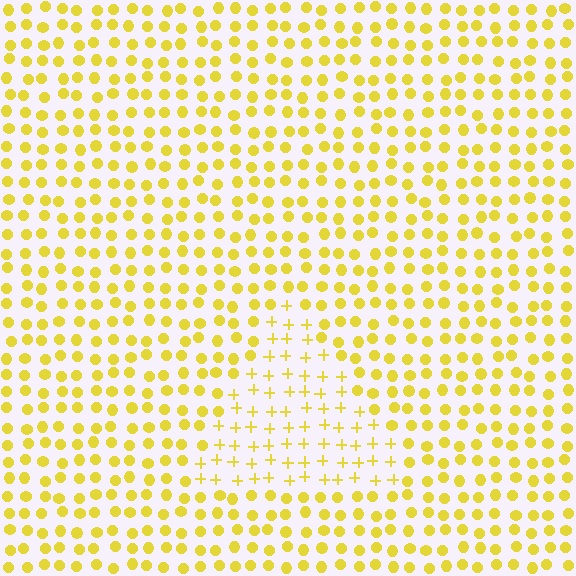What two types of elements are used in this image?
The image uses plus signs inside the triangle region and circles outside it.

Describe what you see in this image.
The image is filled with small yellow elements arranged in a uniform grid. A triangle-shaped region contains plus signs, while the surrounding area contains circles. The boundary is defined purely by the change in element shape.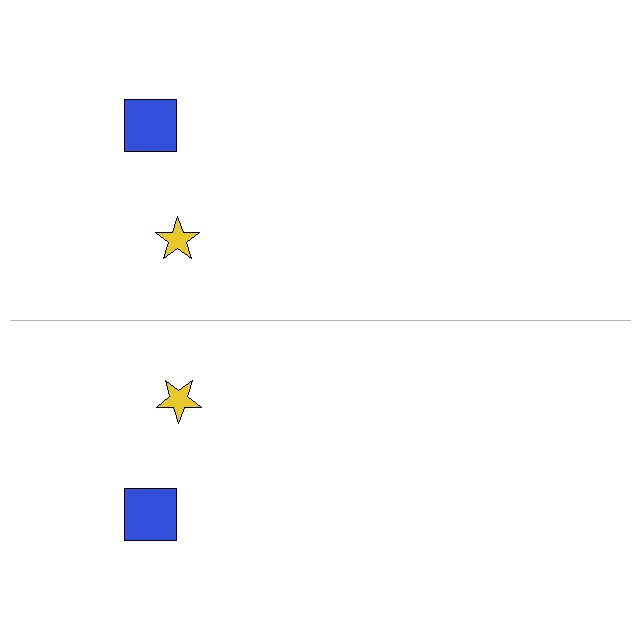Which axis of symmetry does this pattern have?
The pattern has a horizontal axis of symmetry running through the center of the image.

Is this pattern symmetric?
Yes, this pattern has bilateral (reflection) symmetry.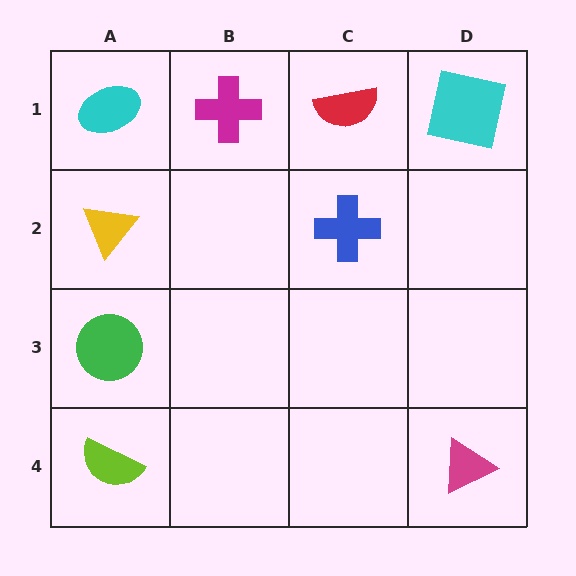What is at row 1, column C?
A red semicircle.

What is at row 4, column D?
A magenta triangle.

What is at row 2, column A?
A yellow triangle.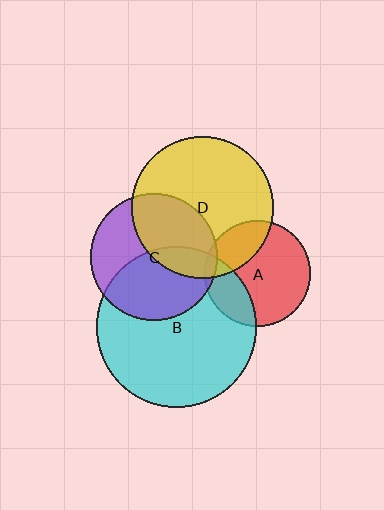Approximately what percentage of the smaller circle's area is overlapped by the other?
Approximately 40%.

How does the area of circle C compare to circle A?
Approximately 1.4 times.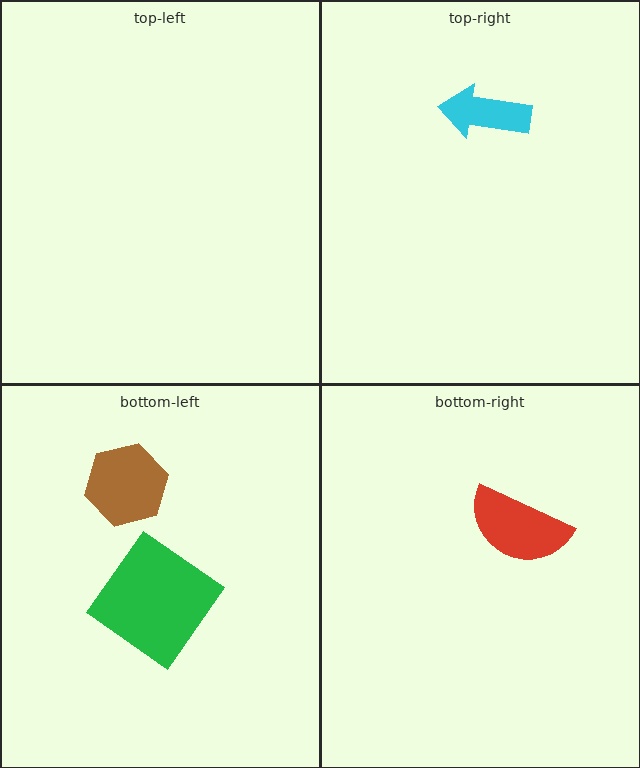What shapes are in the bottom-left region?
The green diamond, the brown hexagon.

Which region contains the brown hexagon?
The bottom-left region.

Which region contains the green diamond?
The bottom-left region.